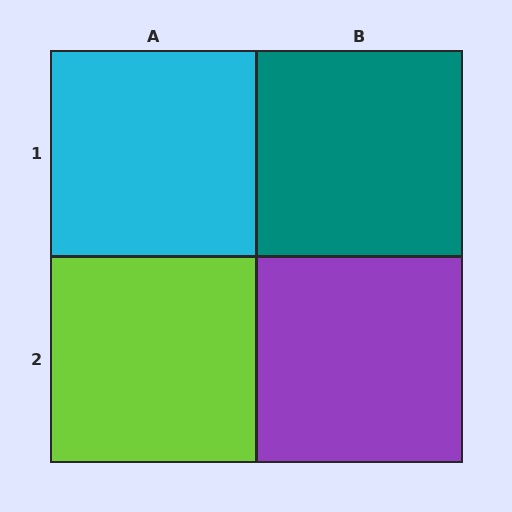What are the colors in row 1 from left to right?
Cyan, teal.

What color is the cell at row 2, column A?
Lime.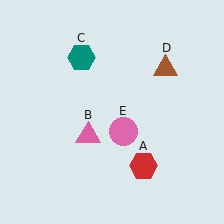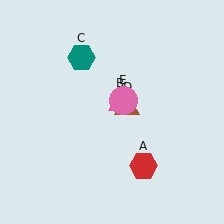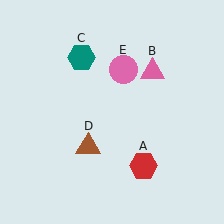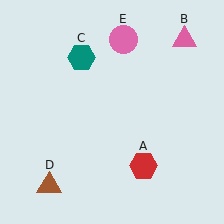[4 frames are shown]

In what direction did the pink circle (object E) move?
The pink circle (object E) moved up.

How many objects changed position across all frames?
3 objects changed position: pink triangle (object B), brown triangle (object D), pink circle (object E).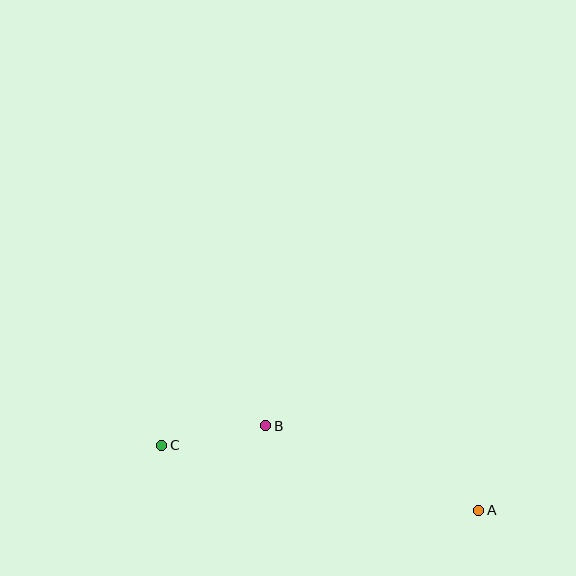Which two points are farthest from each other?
Points A and C are farthest from each other.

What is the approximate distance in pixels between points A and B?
The distance between A and B is approximately 229 pixels.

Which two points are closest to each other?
Points B and C are closest to each other.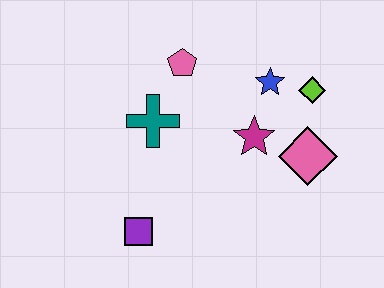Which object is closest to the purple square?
The teal cross is closest to the purple square.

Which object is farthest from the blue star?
The purple square is farthest from the blue star.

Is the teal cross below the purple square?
No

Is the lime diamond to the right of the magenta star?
Yes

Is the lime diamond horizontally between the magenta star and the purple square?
No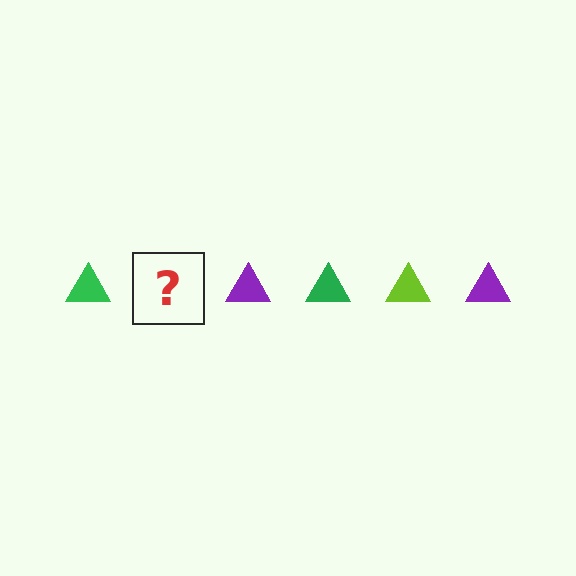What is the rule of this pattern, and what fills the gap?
The rule is that the pattern cycles through green, lime, purple triangles. The gap should be filled with a lime triangle.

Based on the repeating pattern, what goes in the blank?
The blank should be a lime triangle.